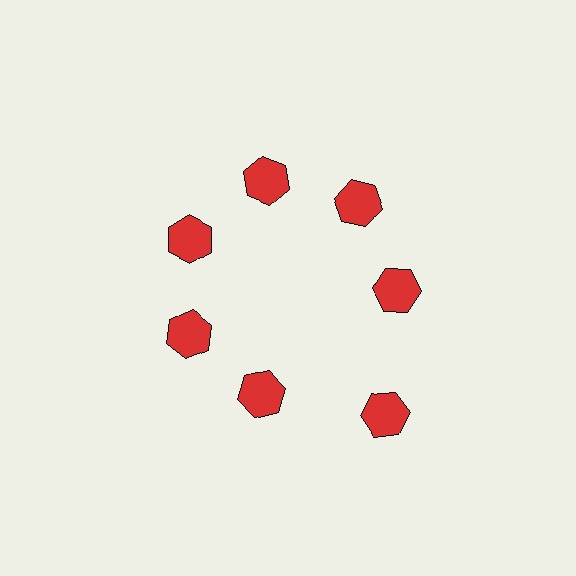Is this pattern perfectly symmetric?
No. The 7 red hexagons are arranged in a ring, but one element near the 5 o'clock position is pushed outward from the center, breaking the 7-fold rotational symmetry.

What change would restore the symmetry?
The symmetry would be restored by moving it inward, back onto the ring so that all 7 hexagons sit at equal angles and equal distance from the center.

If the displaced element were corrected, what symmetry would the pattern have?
It would have 7-fold rotational symmetry — the pattern would map onto itself every 51 degrees.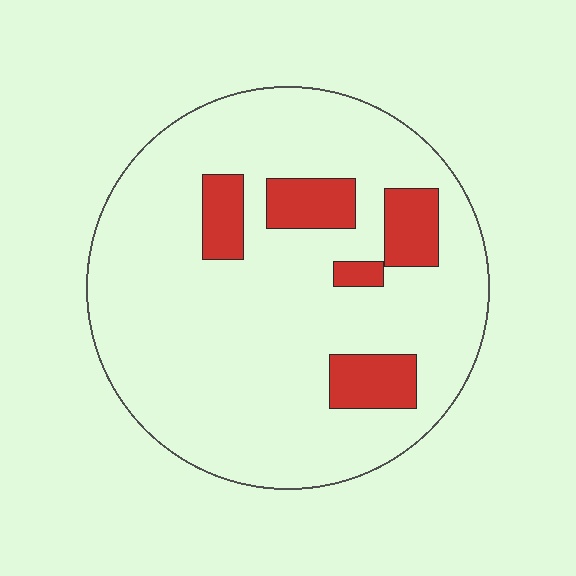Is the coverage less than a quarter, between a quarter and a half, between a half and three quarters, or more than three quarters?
Less than a quarter.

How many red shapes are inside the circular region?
5.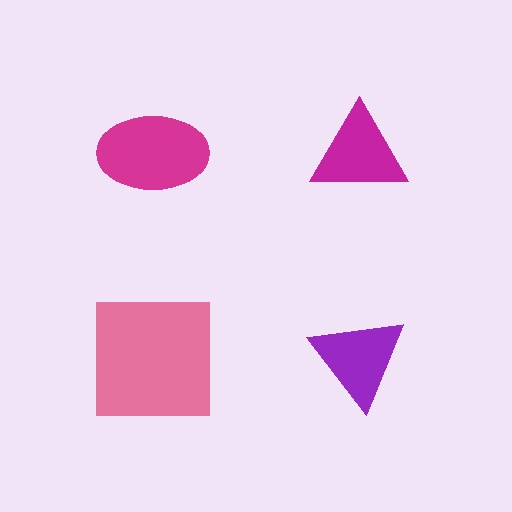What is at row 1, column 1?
A magenta ellipse.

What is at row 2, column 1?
A pink square.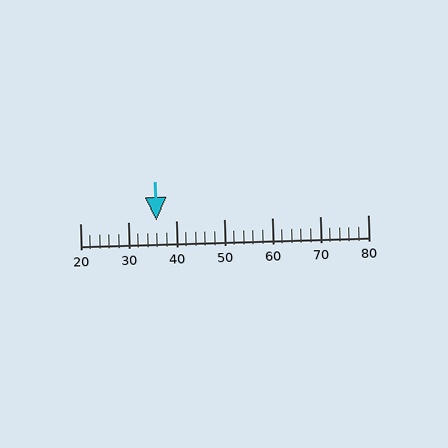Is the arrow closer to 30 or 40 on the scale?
The arrow is closer to 40.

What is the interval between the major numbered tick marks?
The major tick marks are spaced 10 units apart.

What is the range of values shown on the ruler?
The ruler shows values from 20 to 80.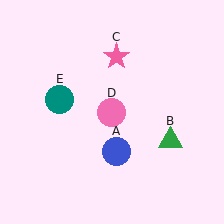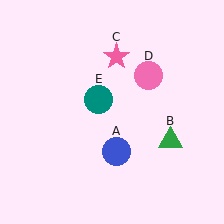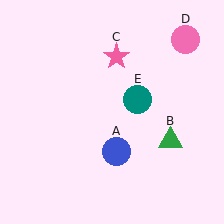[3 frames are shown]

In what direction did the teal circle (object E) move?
The teal circle (object E) moved right.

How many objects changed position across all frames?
2 objects changed position: pink circle (object D), teal circle (object E).